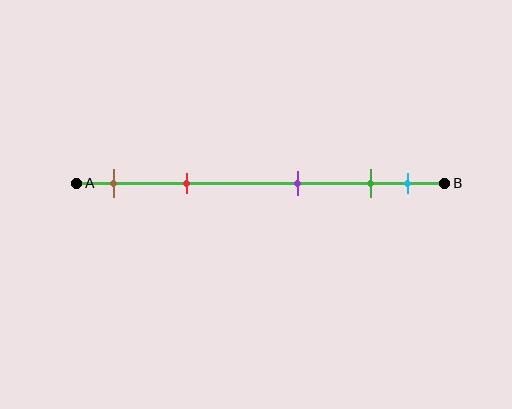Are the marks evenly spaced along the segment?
No, the marks are not evenly spaced.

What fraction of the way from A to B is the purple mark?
The purple mark is approximately 60% (0.6) of the way from A to B.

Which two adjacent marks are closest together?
The green and cyan marks are the closest adjacent pair.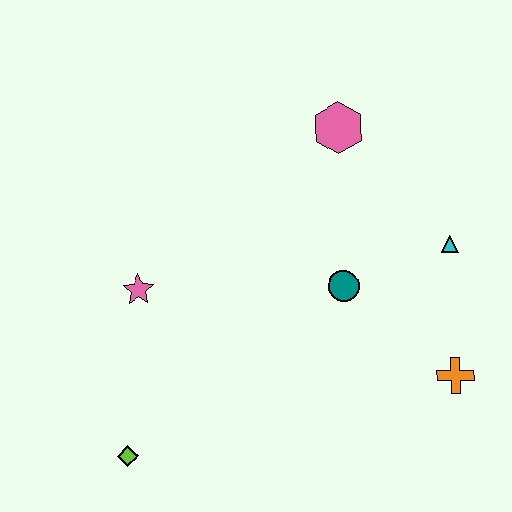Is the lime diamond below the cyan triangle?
Yes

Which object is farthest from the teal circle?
The lime diamond is farthest from the teal circle.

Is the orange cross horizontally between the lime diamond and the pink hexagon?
No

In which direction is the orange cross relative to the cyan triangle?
The orange cross is below the cyan triangle.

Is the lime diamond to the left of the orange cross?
Yes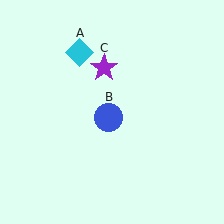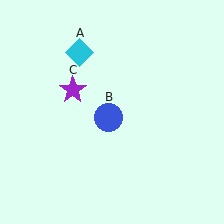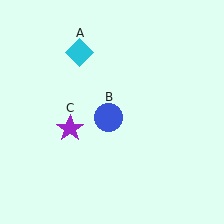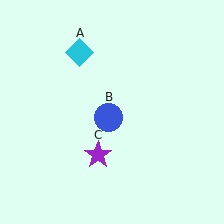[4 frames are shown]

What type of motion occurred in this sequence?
The purple star (object C) rotated counterclockwise around the center of the scene.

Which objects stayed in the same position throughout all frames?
Cyan diamond (object A) and blue circle (object B) remained stationary.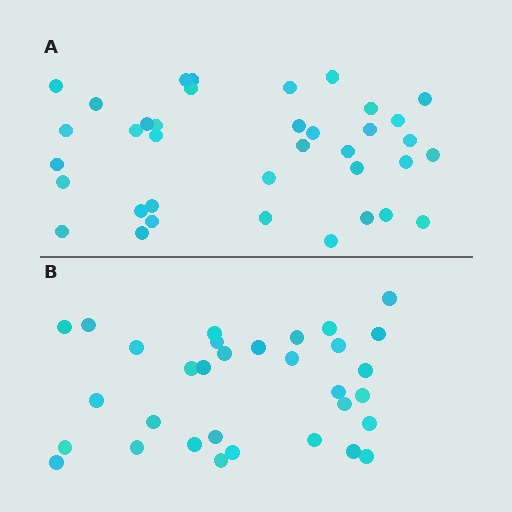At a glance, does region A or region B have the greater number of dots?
Region A (the top region) has more dots.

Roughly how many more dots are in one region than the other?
Region A has about 5 more dots than region B.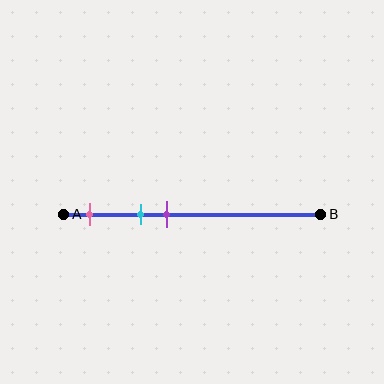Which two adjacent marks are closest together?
The cyan and purple marks are the closest adjacent pair.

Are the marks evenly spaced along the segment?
Yes, the marks are approximately evenly spaced.